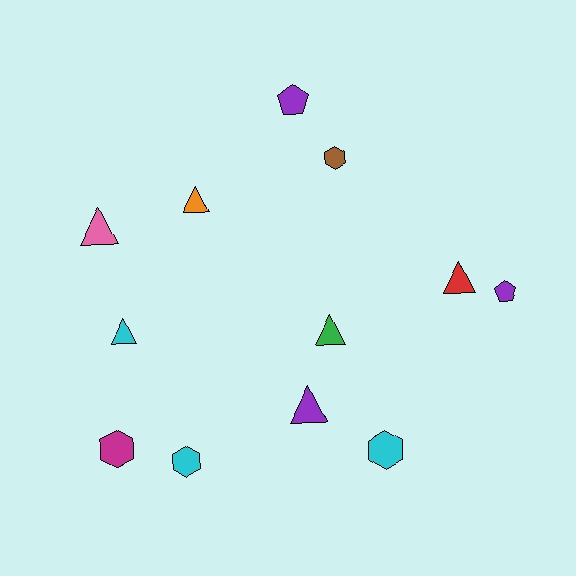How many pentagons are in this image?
There are 2 pentagons.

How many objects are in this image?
There are 12 objects.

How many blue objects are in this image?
There are no blue objects.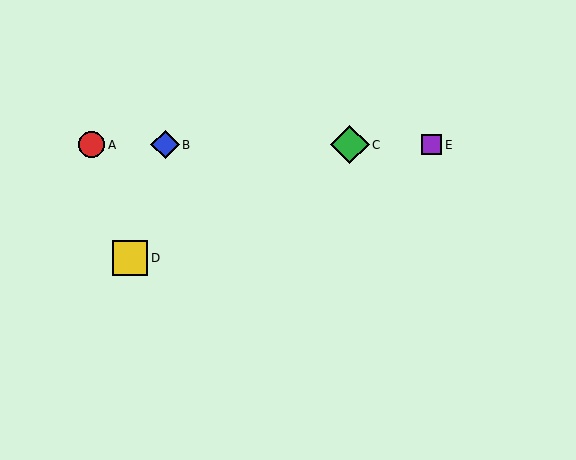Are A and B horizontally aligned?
Yes, both are at y≈145.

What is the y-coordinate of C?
Object C is at y≈145.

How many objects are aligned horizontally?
4 objects (A, B, C, E) are aligned horizontally.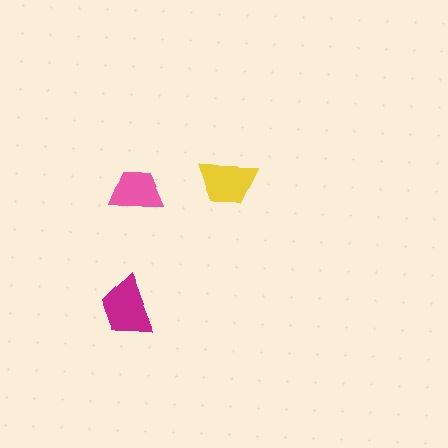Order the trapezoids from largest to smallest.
the magenta one, the yellow one, the pink one.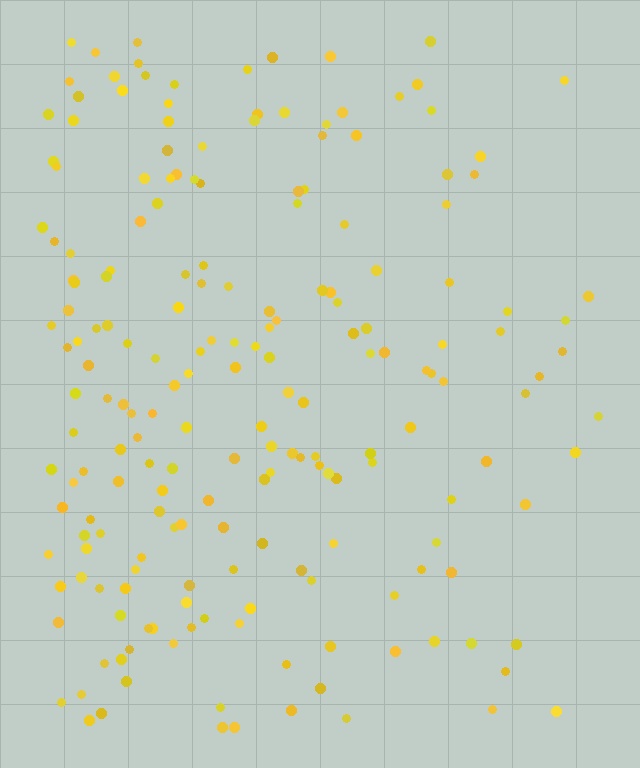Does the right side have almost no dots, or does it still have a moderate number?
Still a moderate number, just noticeably fewer than the left.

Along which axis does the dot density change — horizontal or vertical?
Horizontal.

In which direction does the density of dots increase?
From right to left, with the left side densest.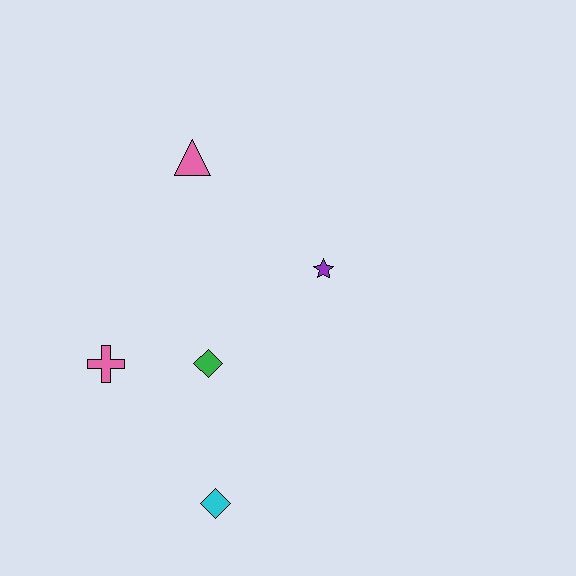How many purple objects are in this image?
There is 1 purple object.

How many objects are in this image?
There are 5 objects.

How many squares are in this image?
There are no squares.